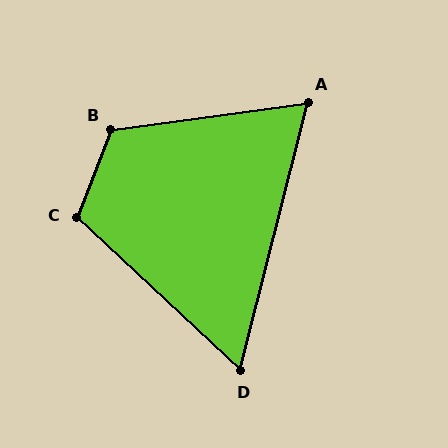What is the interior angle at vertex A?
Approximately 68 degrees (acute).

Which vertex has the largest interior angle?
B, at approximately 119 degrees.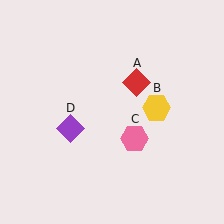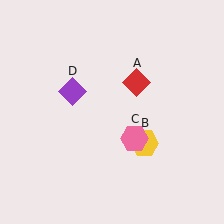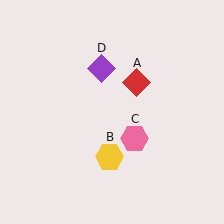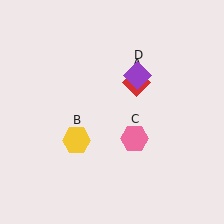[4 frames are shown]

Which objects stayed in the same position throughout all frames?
Red diamond (object A) and pink hexagon (object C) remained stationary.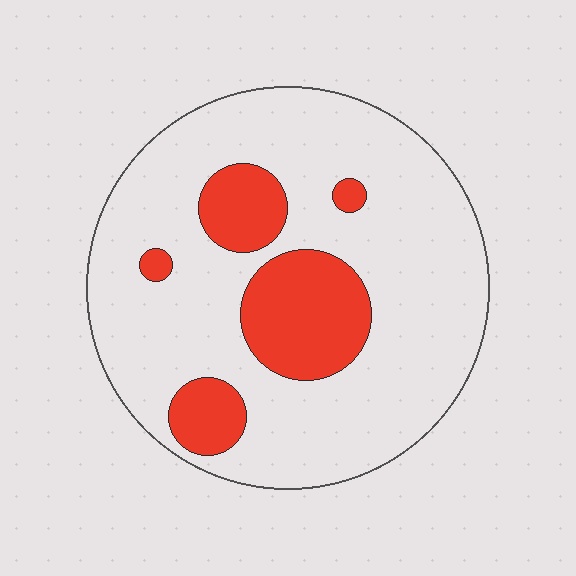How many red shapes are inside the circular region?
5.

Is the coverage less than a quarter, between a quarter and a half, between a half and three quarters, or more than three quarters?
Less than a quarter.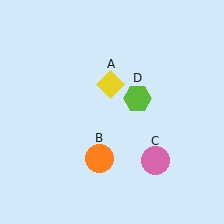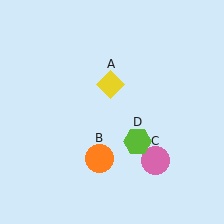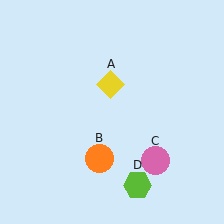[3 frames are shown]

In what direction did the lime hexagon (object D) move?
The lime hexagon (object D) moved down.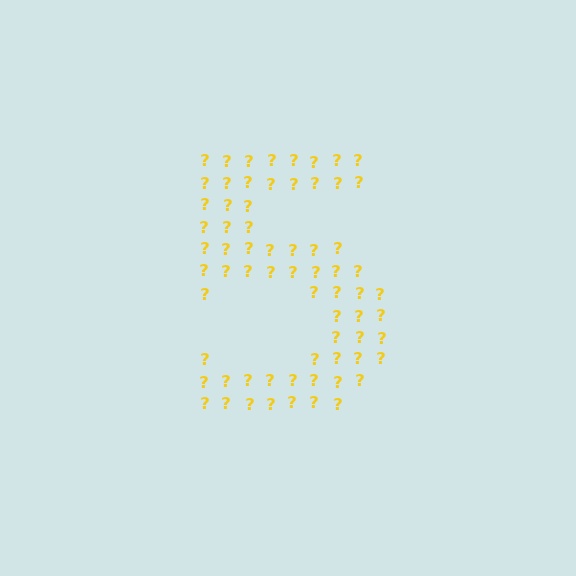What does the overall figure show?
The overall figure shows the digit 5.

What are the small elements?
The small elements are question marks.